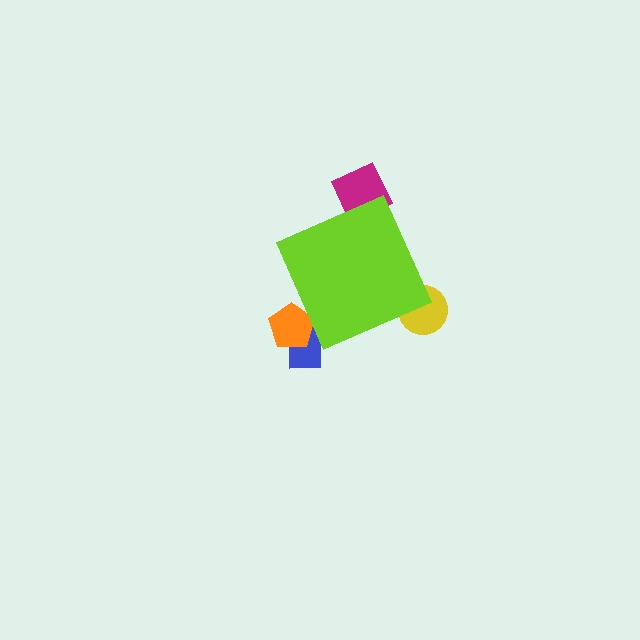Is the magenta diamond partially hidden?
Yes, the magenta diamond is partially hidden behind the lime diamond.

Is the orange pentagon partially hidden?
Yes, the orange pentagon is partially hidden behind the lime diamond.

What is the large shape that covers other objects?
A lime diamond.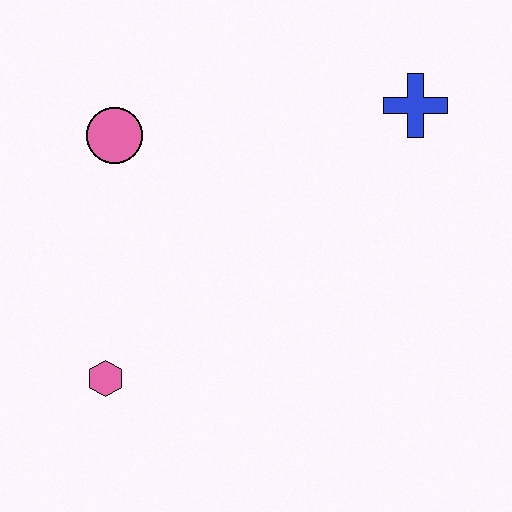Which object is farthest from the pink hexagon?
The blue cross is farthest from the pink hexagon.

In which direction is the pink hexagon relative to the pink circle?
The pink hexagon is below the pink circle.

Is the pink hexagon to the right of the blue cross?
No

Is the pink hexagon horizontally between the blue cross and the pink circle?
No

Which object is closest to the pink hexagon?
The pink circle is closest to the pink hexagon.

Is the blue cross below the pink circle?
No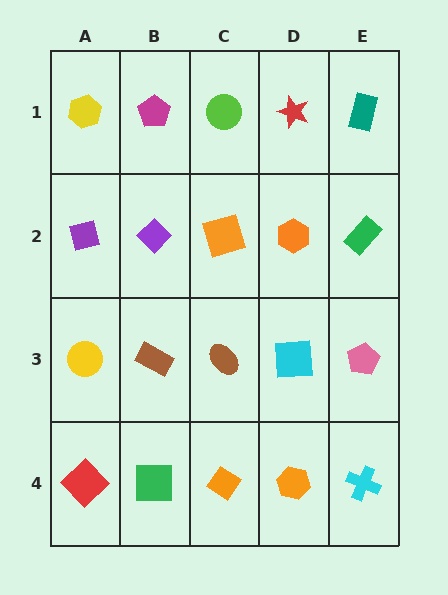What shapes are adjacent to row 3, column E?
A green rectangle (row 2, column E), a cyan cross (row 4, column E), a cyan square (row 3, column D).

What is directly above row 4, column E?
A pink pentagon.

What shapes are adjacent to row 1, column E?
A green rectangle (row 2, column E), a red star (row 1, column D).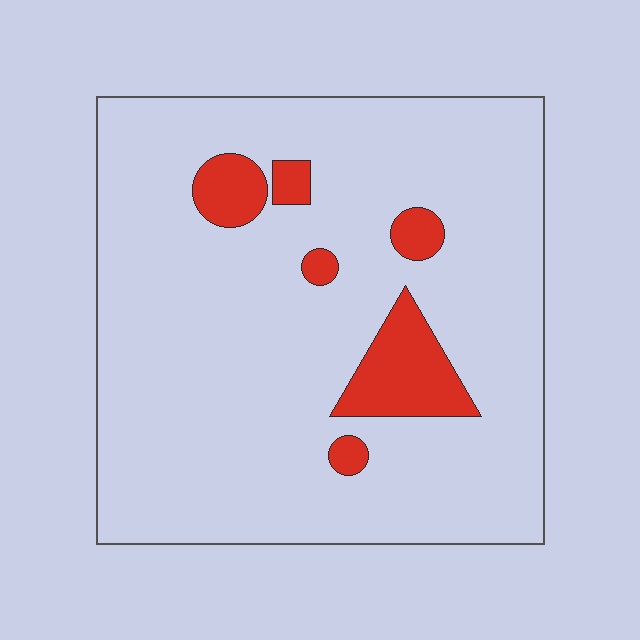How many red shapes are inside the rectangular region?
6.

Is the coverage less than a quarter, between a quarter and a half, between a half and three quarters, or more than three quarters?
Less than a quarter.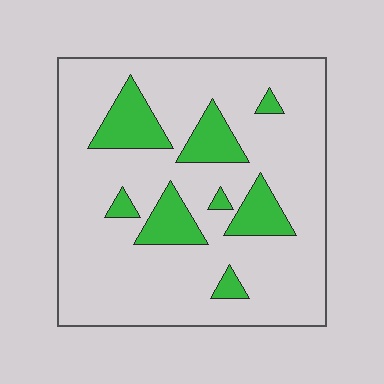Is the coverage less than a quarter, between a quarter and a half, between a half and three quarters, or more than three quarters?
Less than a quarter.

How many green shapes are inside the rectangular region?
8.